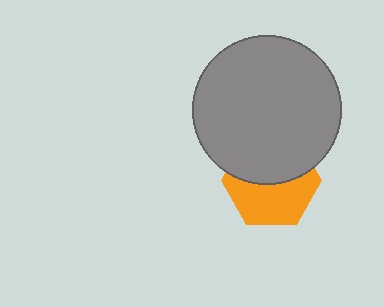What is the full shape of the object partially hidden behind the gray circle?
The partially hidden object is an orange hexagon.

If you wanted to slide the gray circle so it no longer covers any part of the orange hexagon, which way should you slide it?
Slide it up — that is the most direct way to separate the two shapes.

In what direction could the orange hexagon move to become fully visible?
The orange hexagon could move down. That would shift it out from behind the gray circle entirely.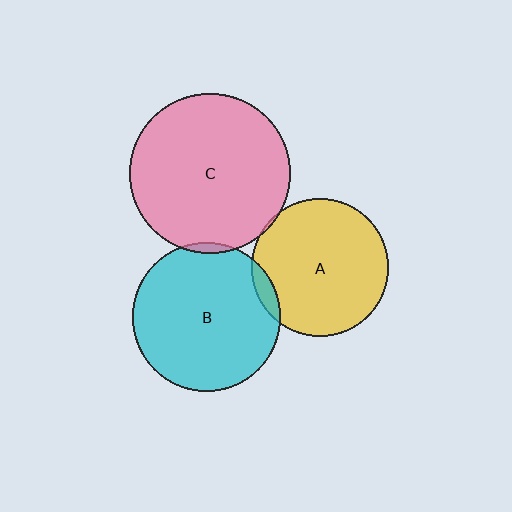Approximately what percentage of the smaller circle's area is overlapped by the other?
Approximately 5%.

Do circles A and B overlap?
Yes.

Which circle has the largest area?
Circle C (pink).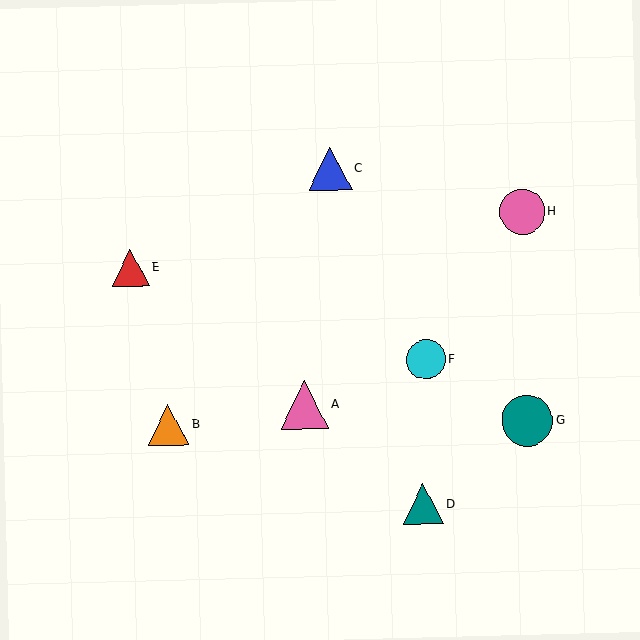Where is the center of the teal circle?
The center of the teal circle is at (527, 421).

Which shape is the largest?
The teal circle (labeled G) is the largest.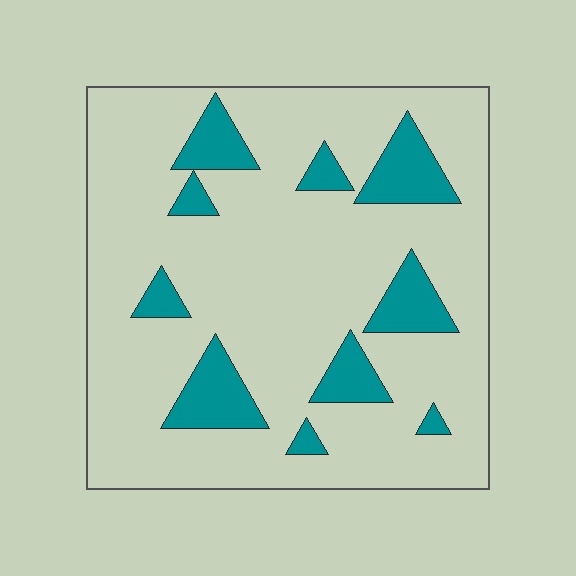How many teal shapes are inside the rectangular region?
10.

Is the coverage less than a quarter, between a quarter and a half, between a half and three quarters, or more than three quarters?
Less than a quarter.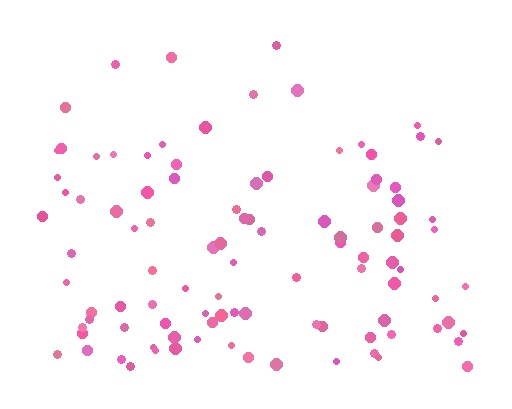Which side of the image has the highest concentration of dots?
The bottom.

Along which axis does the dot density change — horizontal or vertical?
Vertical.